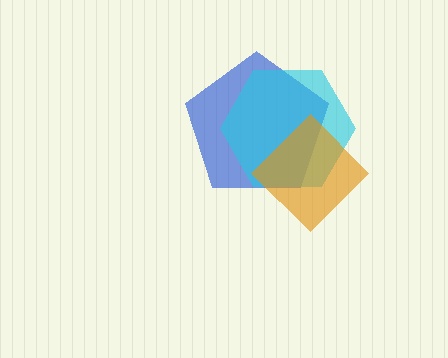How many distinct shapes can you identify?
There are 3 distinct shapes: a blue pentagon, a cyan hexagon, an orange diamond.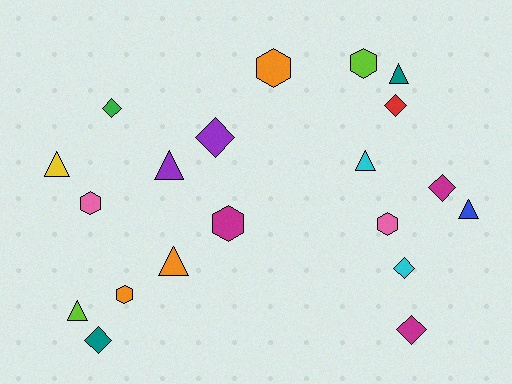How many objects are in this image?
There are 20 objects.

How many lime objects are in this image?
There are 2 lime objects.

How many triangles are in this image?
There are 7 triangles.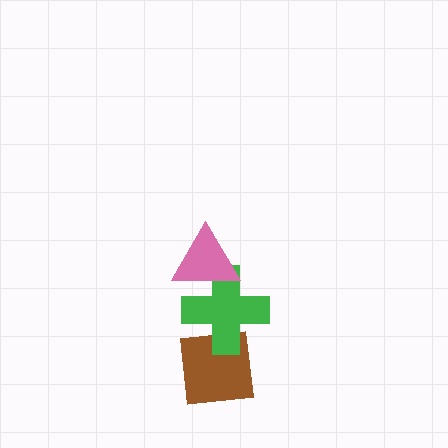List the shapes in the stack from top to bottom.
From top to bottom: the pink triangle, the green cross, the brown square.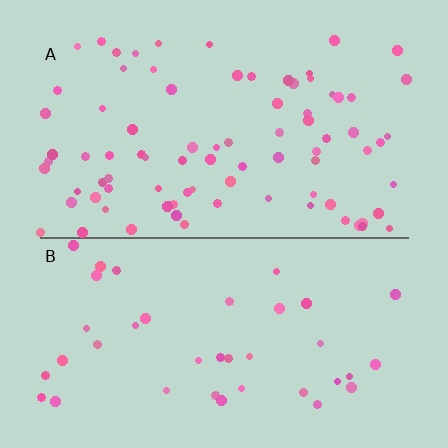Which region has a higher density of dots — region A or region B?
A (the top).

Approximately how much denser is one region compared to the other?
Approximately 2.2× — region A over region B.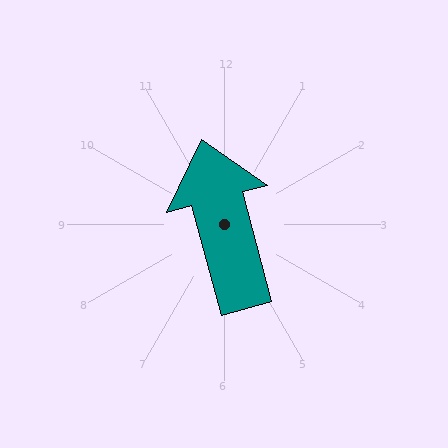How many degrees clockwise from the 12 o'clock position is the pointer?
Approximately 345 degrees.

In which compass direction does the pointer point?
North.